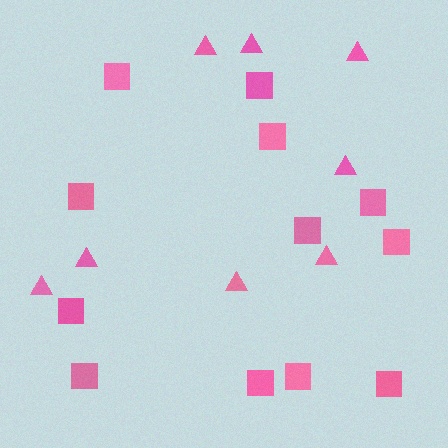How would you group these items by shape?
There are 2 groups: one group of squares (12) and one group of triangles (8).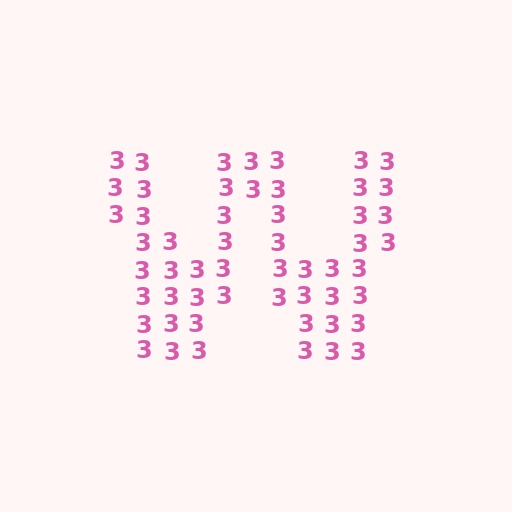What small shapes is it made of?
It is made of small digit 3's.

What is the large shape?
The large shape is the letter W.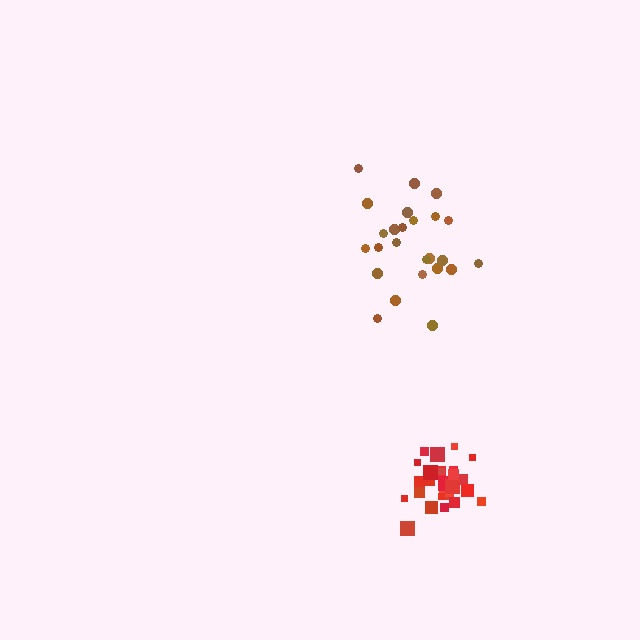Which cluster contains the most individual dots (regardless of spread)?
Red (28).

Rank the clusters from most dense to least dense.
red, brown.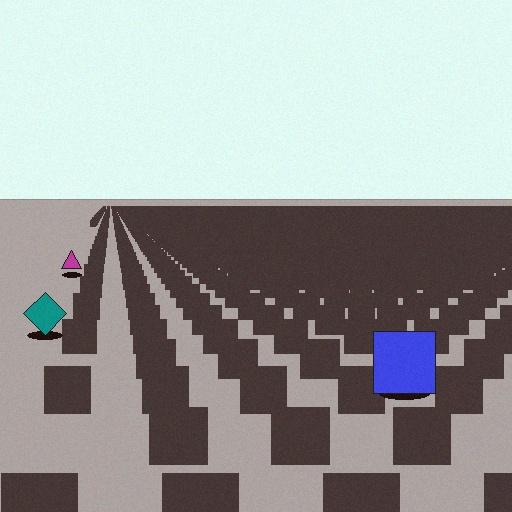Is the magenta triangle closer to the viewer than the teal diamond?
No. The teal diamond is closer — you can tell from the texture gradient: the ground texture is coarser near it.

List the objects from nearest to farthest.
From nearest to farthest: the blue square, the teal diamond, the magenta triangle.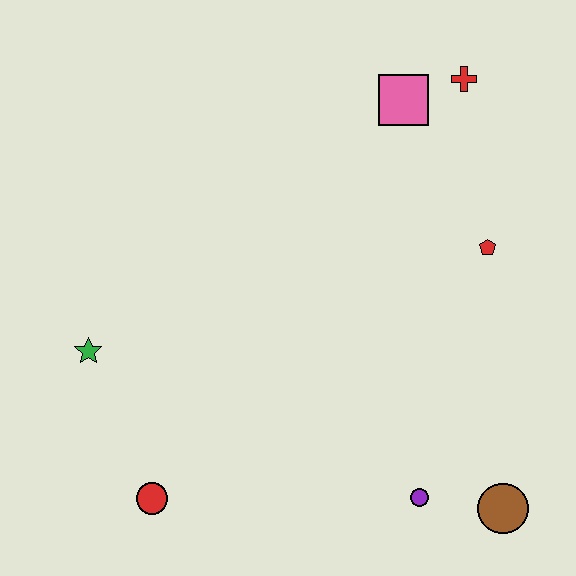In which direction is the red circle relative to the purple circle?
The red circle is to the left of the purple circle.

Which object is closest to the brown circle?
The purple circle is closest to the brown circle.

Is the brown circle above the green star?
No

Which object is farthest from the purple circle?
The red cross is farthest from the purple circle.